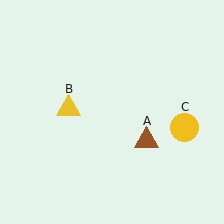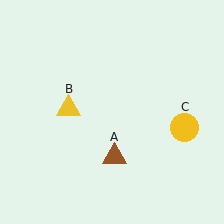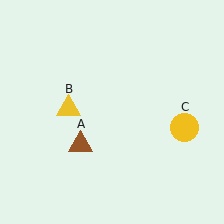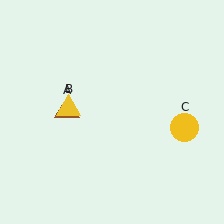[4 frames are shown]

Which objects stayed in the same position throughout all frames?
Yellow triangle (object B) and yellow circle (object C) remained stationary.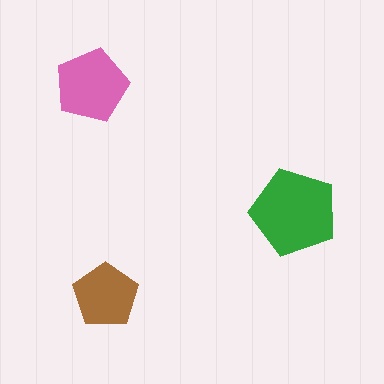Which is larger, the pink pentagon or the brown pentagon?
The pink one.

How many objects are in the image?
There are 3 objects in the image.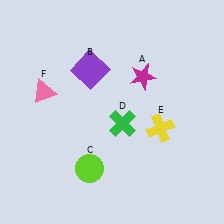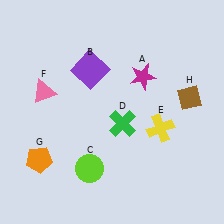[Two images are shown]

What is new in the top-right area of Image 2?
A brown diamond (H) was added in the top-right area of Image 2.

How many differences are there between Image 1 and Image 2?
There are 2 differences between the two images.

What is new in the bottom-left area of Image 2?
An orange pentagon (G) was added in the bottom-left area of Image 2.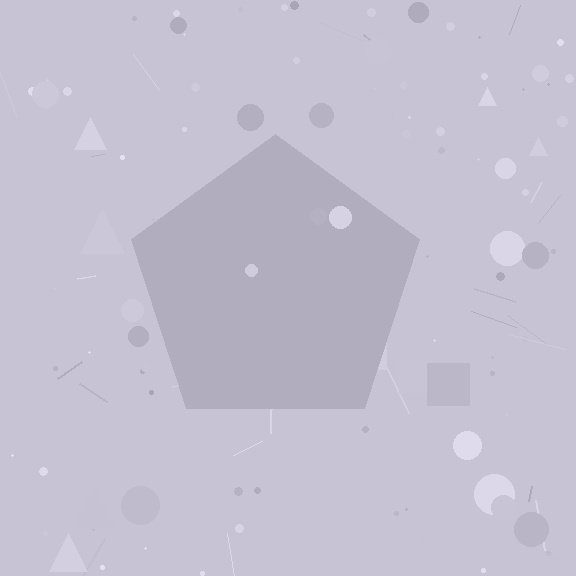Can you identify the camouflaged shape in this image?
The camouflaged shape is a pentagon.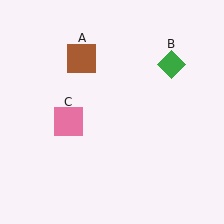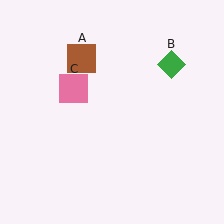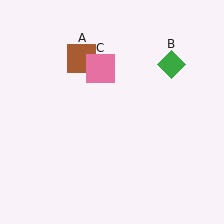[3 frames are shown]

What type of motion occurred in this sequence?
The pink square (object C) rotated clockwise around the center of the scene.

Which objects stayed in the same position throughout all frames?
Brown square (object A) and green diamond (object B) remained stationary.